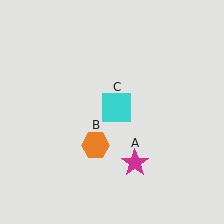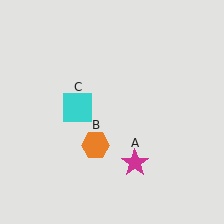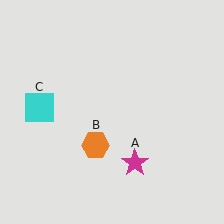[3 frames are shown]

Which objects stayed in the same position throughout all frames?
Magenta star (object A) and orange hexagon (object B) remained stationary.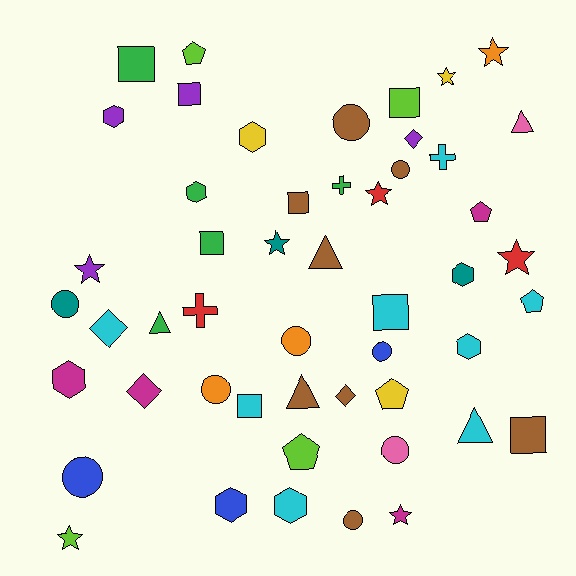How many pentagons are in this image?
There are 5 pentagons.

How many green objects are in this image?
There are 5 green objects.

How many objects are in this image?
There are 50 objects.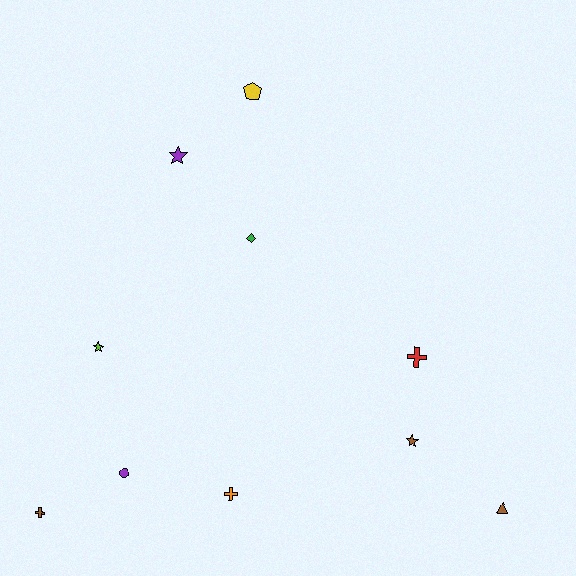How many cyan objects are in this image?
There are no cyan objects.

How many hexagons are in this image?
There are no hexagons.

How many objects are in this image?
There are 10 objects.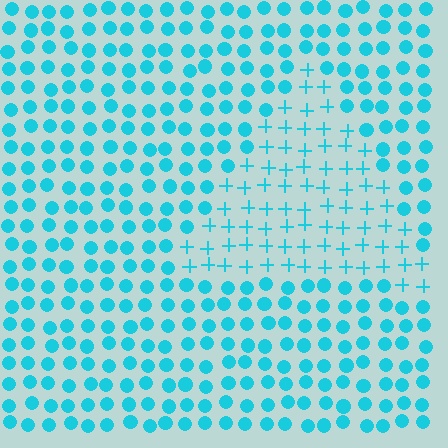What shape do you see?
I see a triangle.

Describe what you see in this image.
The image is filled with small cyan elements arranged in a uniform grid. A triangle-shaped region contains plus signs, while the surrounding area contains circles. The boundary is defined purely by the change in element shape.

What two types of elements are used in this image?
The image uses plus signs inside the triangle region and circles outside it.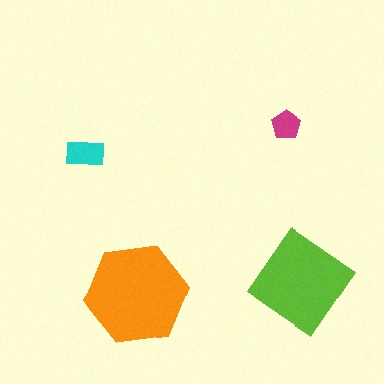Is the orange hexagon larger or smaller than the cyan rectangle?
Larger.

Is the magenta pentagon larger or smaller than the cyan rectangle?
Smaller.